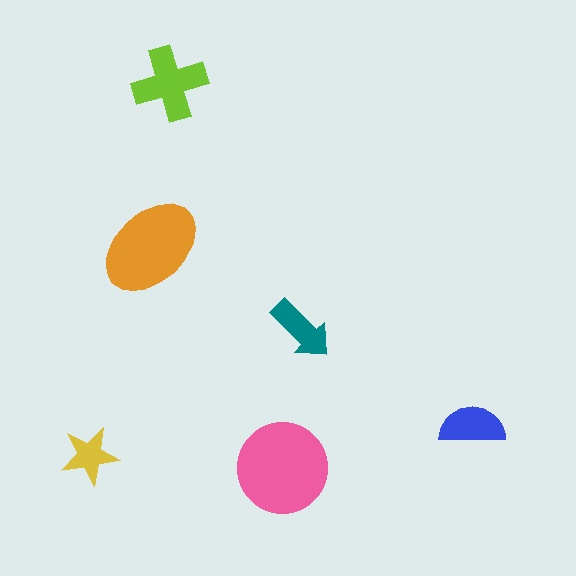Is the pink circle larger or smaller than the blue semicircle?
Larger.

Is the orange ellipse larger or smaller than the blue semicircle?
Larger.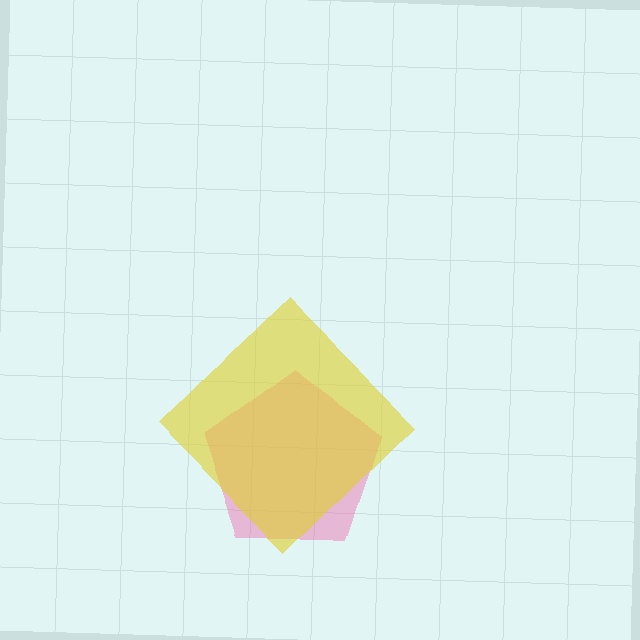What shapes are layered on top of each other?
The layered shapes are: a pink pentagon, a yellow diamond.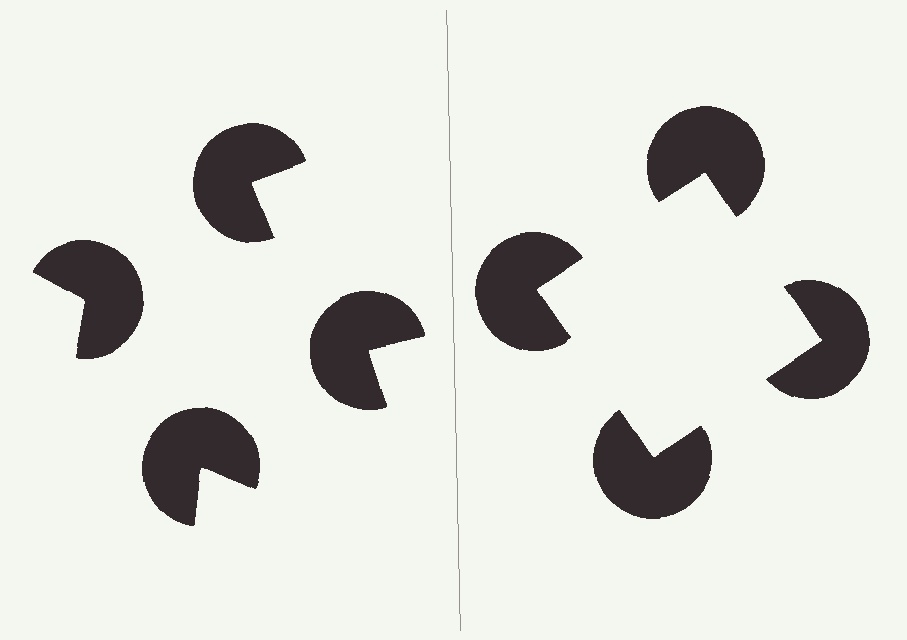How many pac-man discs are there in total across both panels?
8 — 4 on each side.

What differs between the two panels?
The pac-man discs are positioned identically on both sides; only the wedge orientations differ. On the right they align to a square; on the left they are misaligned.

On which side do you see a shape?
An illusory square appears on the right side. On the left side the wedge cuts are rotated, so no coherent shape forms.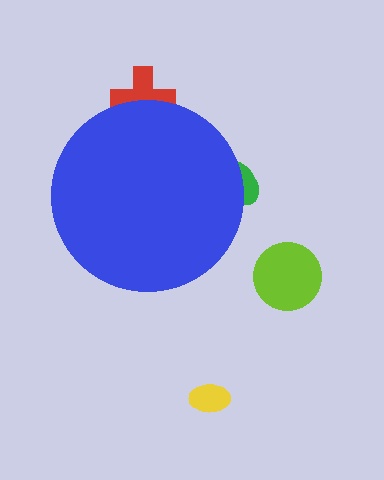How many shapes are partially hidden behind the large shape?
2 shapes are partially hidden.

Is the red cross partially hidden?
Yes, the red cross is partially hidden behind the blue circle.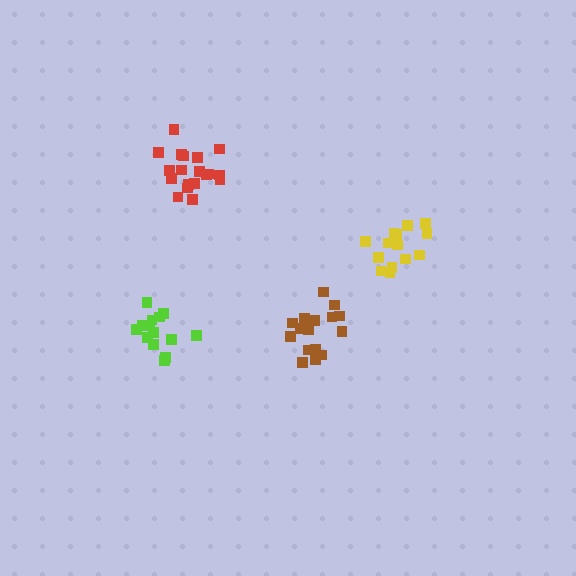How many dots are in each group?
Group 1: 14 dots, Group 2: 14 dots, Group 3: 18 dots, Group 4: 19 dots (65 total).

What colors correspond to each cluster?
The clusters are colored: lime, yellow, brown, red.